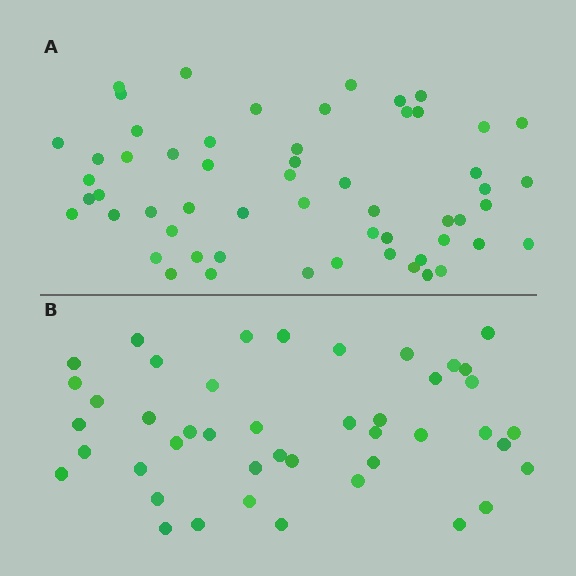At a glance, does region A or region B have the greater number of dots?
Region A (the top region) has more dots.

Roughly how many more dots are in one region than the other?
Region A has approximately 15 more dots than region B.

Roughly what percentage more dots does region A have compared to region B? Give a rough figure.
About 30% more.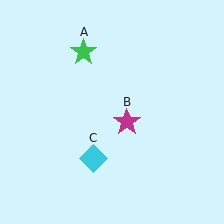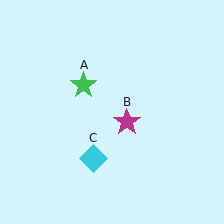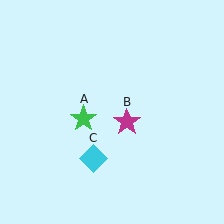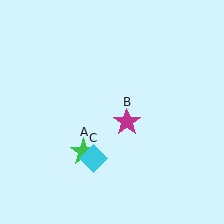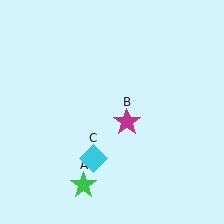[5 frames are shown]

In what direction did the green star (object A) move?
The green star (object A) moved down.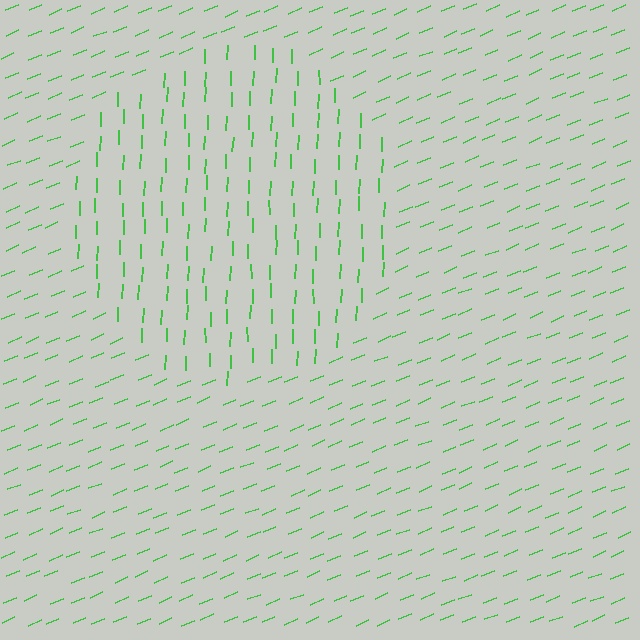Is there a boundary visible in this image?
Yes, there is a texture boundary formed by a change in line orientation.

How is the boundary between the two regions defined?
The boundary is defined purely by a change in line orientation (approximately 66 degrees difference). All lines are the same color and thickness.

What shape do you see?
I see a circle.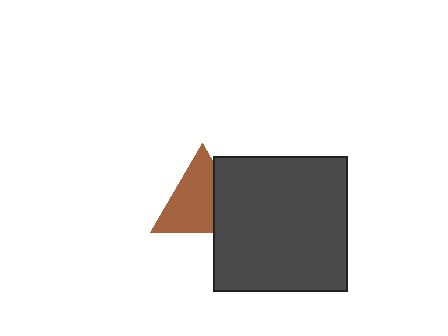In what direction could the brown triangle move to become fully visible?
The brown triangle could move left. That would shift it out from behind the dark gray rectangle entirely.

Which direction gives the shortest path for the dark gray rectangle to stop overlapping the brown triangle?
Moving right gives the shortest separation.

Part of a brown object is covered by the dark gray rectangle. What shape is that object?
It is a triangle.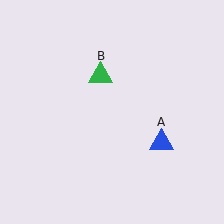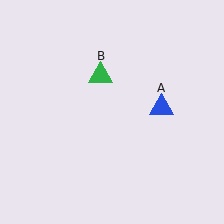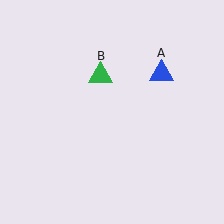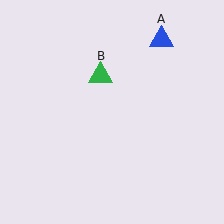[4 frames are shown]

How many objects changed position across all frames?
1 object changed position: blue triangle (object A).